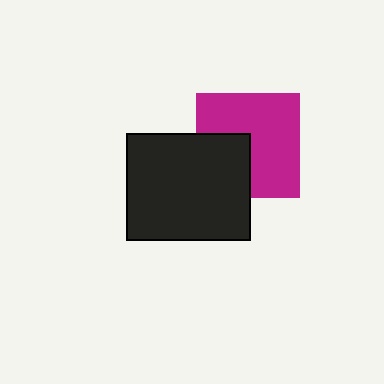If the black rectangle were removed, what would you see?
You would see the complete magenta square.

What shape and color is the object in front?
The object in front is a black rectangle.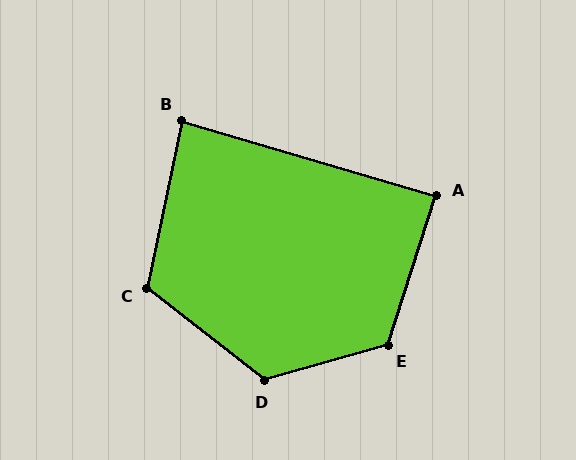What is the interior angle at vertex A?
Approximately 88 degrees (approximately right).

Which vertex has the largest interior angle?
D, at approximately 126 degrees.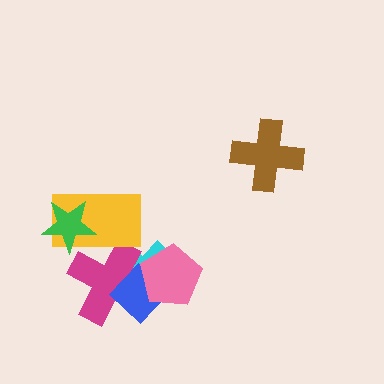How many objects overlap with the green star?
1 object overlaps with the green star.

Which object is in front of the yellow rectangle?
The green star is in front of the yellow rectangle.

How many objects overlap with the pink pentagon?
3 objects overlap with the pink pentagon.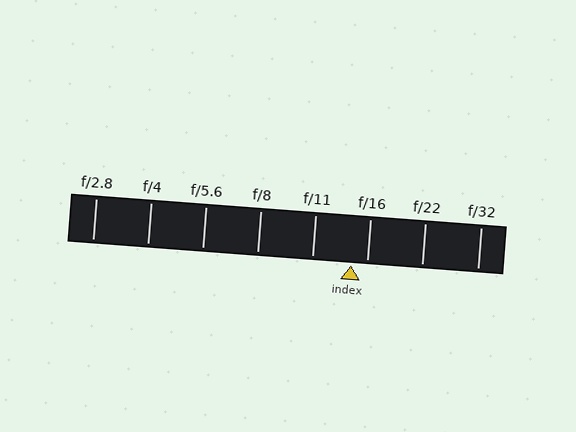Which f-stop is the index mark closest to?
The index mark is closest to f/16.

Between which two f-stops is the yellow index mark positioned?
The index mark is between f/11 and f/16.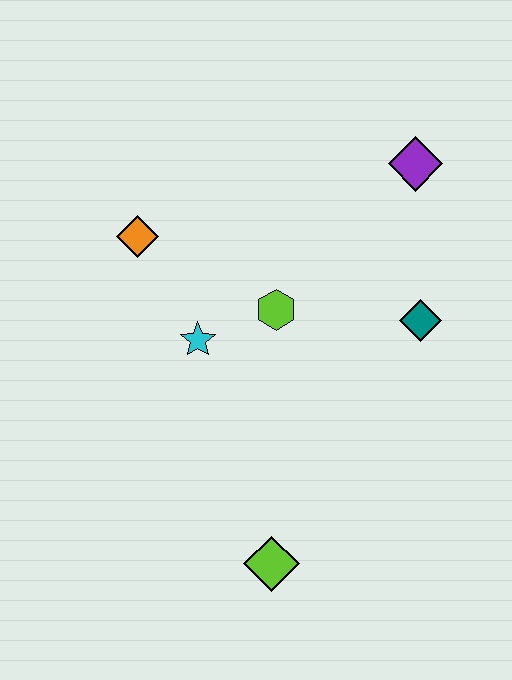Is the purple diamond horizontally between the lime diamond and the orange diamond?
No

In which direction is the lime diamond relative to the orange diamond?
The lime diamond is below the orange diamond.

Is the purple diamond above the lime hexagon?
Yes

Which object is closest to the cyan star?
The lime hexagon is closest to the cyan star.